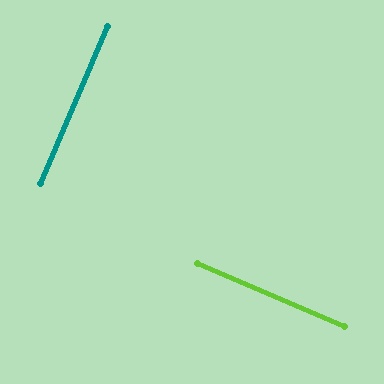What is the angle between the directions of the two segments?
Approximately 90 degrees.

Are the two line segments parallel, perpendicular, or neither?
Perpendicular — they meet at approximately 90°.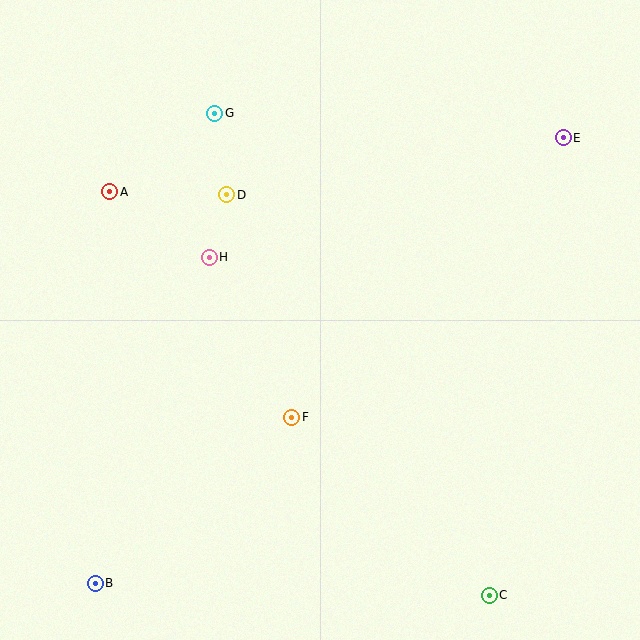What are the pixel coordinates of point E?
Point E is at (563, 138).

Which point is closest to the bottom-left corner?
Point B is closest to the bottom-left corner.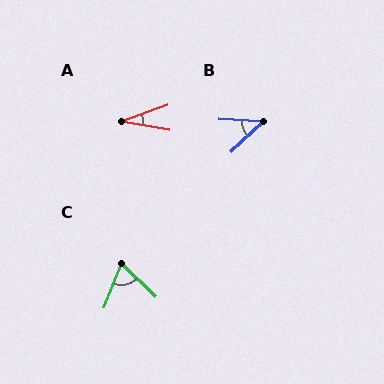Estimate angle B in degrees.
Approximately 46 degrees.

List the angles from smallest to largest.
A (30°), B (46°), C (68°).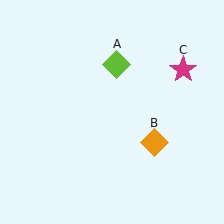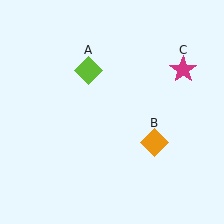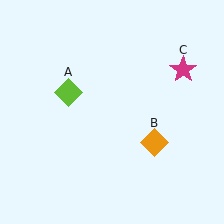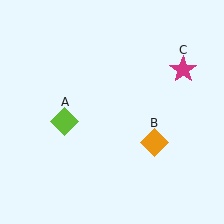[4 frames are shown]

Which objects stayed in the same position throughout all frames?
Orange diamond (object B) and magenta star (object C) remained stationary.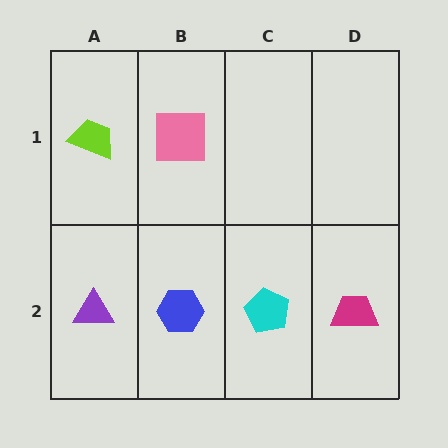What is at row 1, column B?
A pink square.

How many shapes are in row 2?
4 shapes.